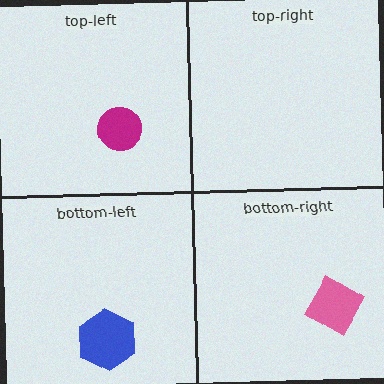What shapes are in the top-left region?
The magenta circle.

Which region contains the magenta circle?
The top-left region.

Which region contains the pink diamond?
The bottom-right region.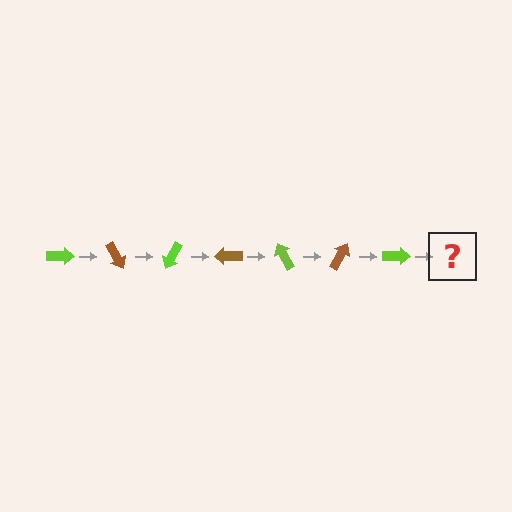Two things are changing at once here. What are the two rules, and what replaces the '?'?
The two rules are that it rotates 60 degrees each step and the color cycles through lime and brown. The '?' should be a brown arrow, rotated 420 degrees from the start.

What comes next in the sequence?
The next element should be a brown arrow, rotated 420 degrees from the start.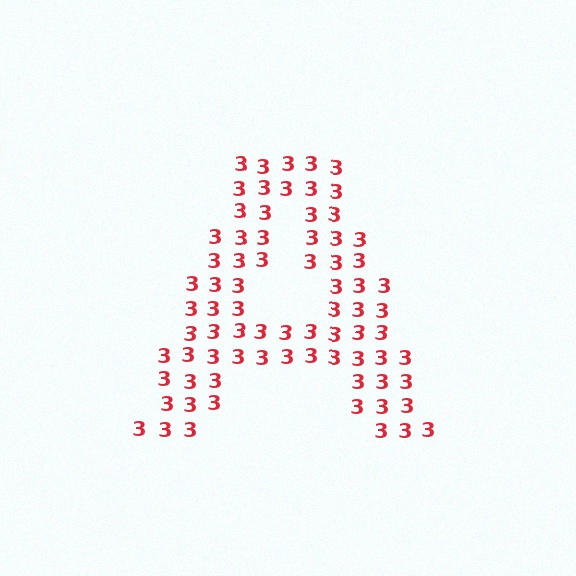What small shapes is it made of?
It is made of small digit 3's.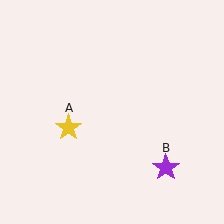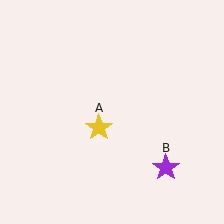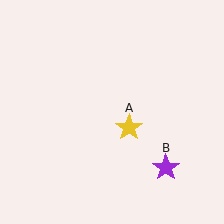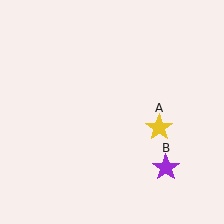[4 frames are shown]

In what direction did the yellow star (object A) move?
The yellow star (object A) moved right.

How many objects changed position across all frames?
1 object changed position: yellow star (object A).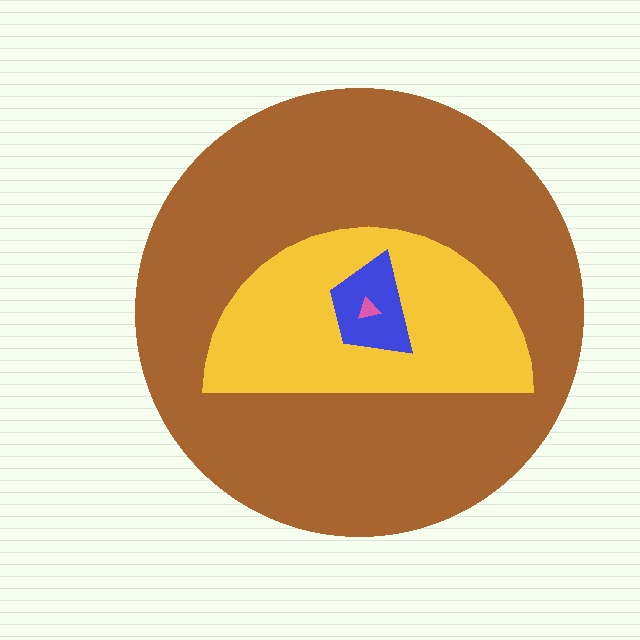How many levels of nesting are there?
4.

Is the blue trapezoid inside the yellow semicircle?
Yes.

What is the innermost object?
The pink triangle.